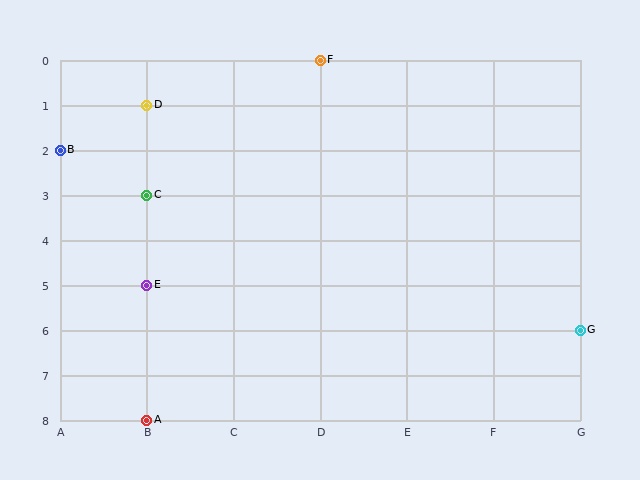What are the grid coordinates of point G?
Point G is at grid coordinates (G, 6).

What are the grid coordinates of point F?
Point F is at grid coordinates (D, 0).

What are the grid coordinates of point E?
Point E is at grid coordinates (B, 5).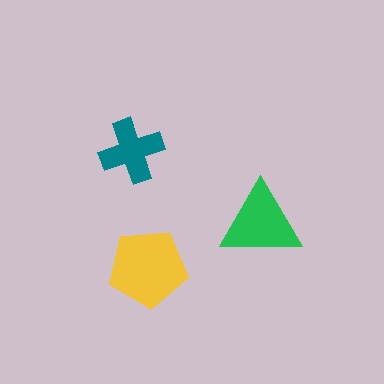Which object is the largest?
The yellow pentagon.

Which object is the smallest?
The teal cross.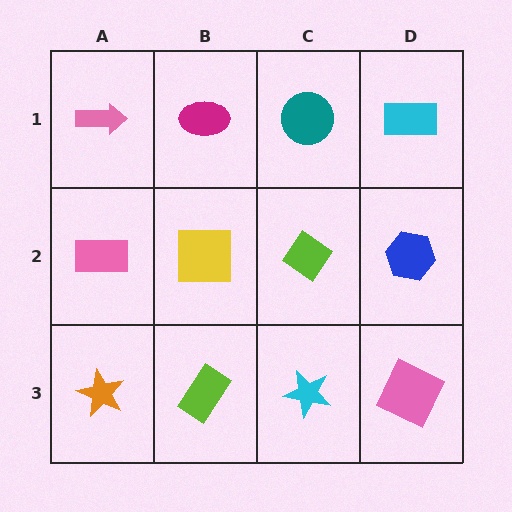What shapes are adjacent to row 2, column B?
A magenta ellipse (row 1, column B), a lime rectangle (row 3, column B), a pink rectangle (row 2, column A), a lime diamond (row 2, column C).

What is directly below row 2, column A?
An orange star.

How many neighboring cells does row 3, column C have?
3.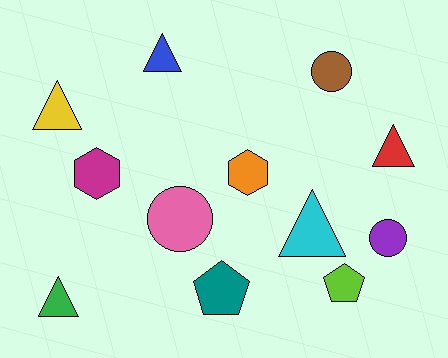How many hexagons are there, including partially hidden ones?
There are 2 hexagons.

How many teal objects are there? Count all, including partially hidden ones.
There is 1 teal object.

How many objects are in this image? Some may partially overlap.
There are 12 objects.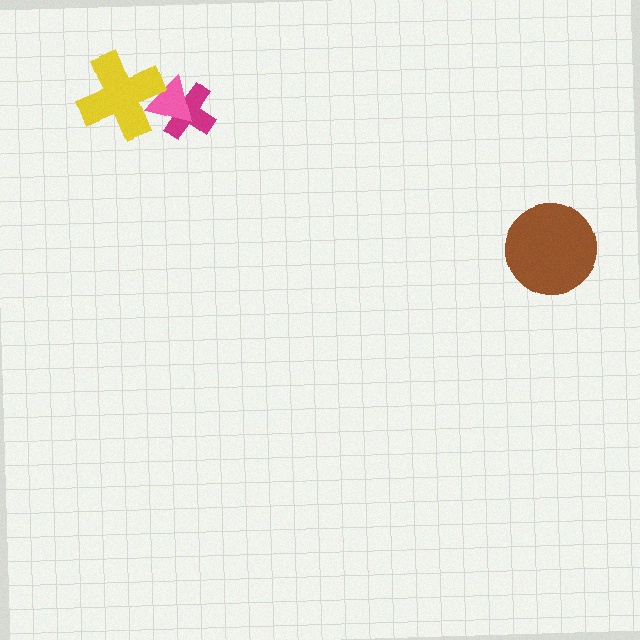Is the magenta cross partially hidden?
Yes, it is partially covered by another shape.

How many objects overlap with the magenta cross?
1 object overlaps with the magenta cross.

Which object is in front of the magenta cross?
The pink triangle is in front of the magenta cross.